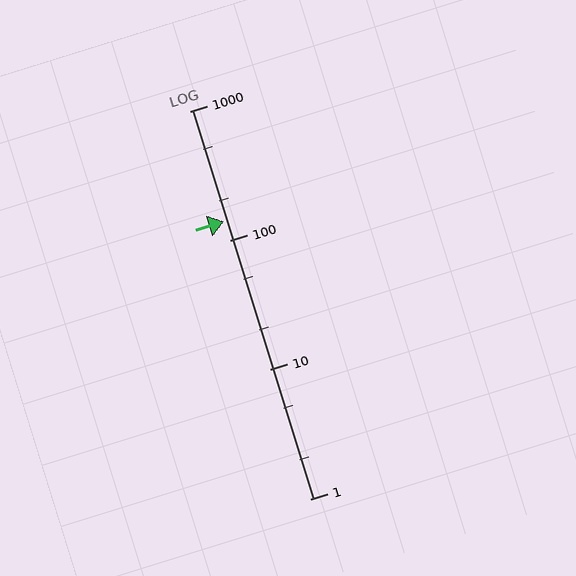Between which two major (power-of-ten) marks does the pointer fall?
The pointer is between 100 and 1000.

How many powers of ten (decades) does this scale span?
The scale spans 3 decades, from 1 to 1000.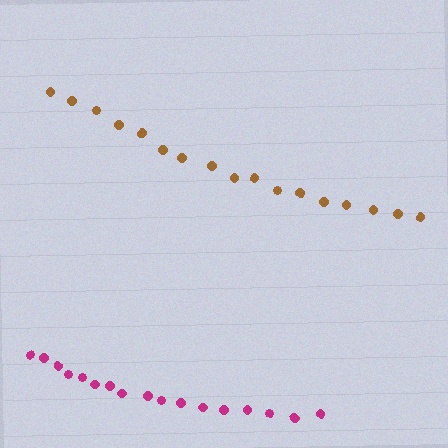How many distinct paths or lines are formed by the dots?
There are 2 distinct paths.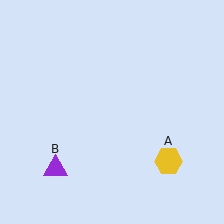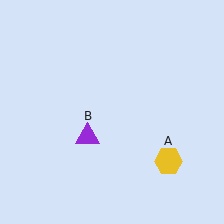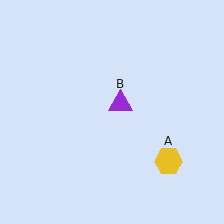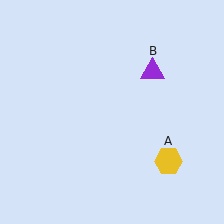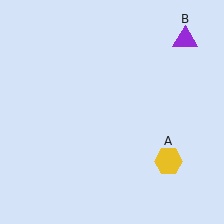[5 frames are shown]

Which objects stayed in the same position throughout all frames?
Yellow hexagon (object A) remained stationary.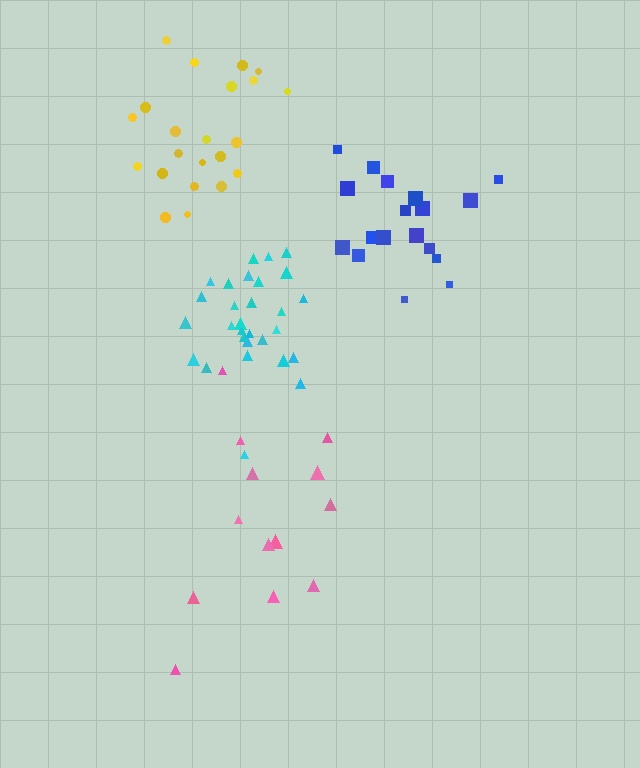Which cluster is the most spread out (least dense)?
Pink.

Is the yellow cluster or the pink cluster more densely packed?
Yellow.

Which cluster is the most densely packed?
Cyan.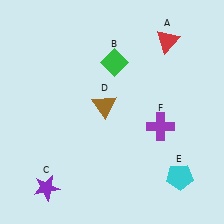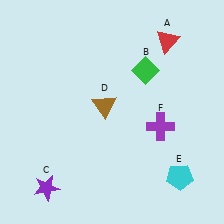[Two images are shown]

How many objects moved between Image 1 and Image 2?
1 object moved between the two images.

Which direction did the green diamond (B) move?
The green diamond (B) moved right.